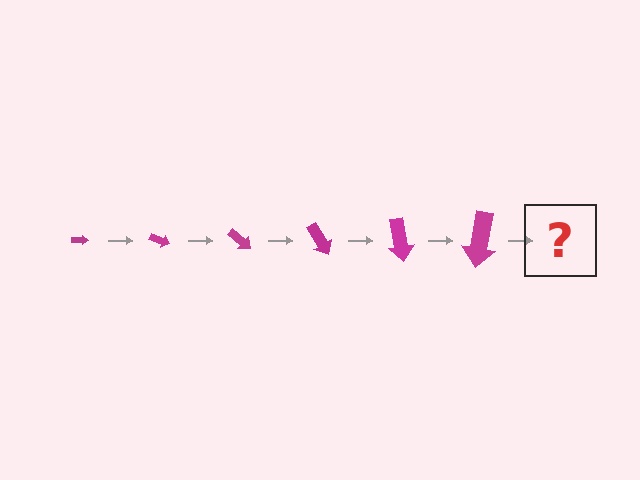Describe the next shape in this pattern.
It should be an arrow, larger than the previous one and rotated 120 degrees from the start.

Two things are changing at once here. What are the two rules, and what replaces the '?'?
The two rules are that the arrow grows larger each step and it rotates 20 degrees each step. The '?' should be an arrow, larger than the previous one and rotated 120 degrees from the start.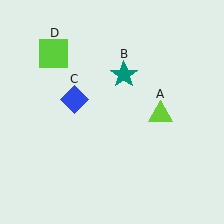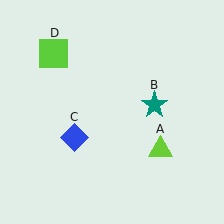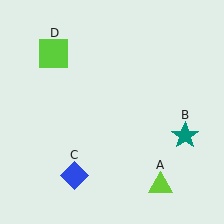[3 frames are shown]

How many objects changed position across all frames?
3 objects changed position: lime triangle (object A), teal star (object B), blue diamond (object C).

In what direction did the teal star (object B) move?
The teal star (object B) moved down and to the right.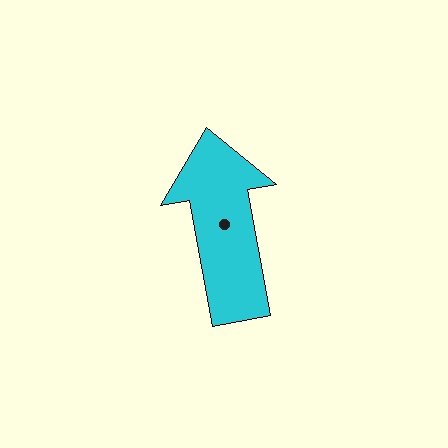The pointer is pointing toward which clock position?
Roughly 12 o'clock.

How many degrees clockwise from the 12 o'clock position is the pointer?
Approximately 350 degrees.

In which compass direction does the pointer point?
North.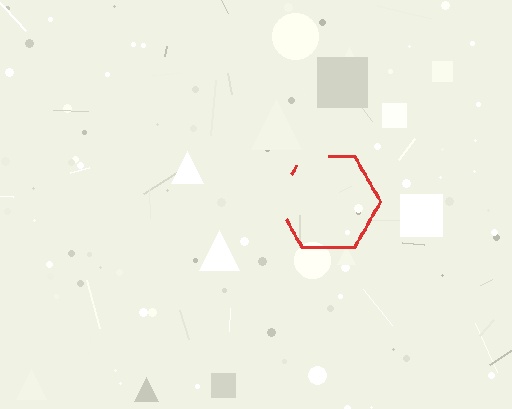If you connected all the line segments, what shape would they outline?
They would outline a hexagon.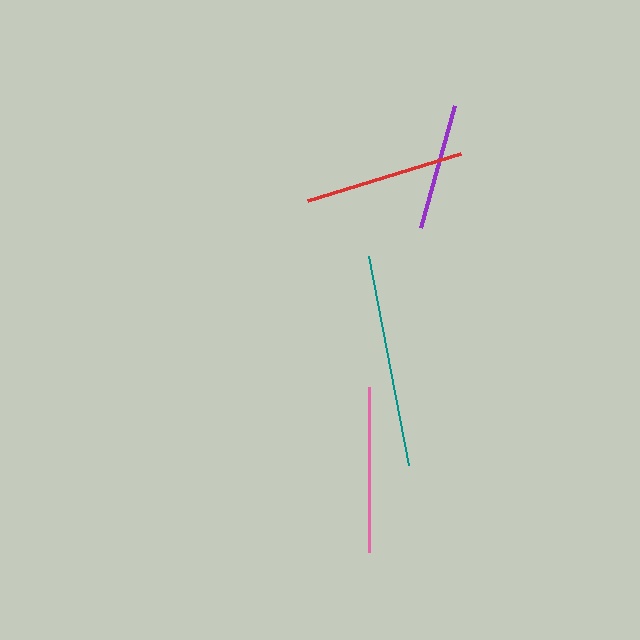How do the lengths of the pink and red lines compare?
The pink and red lines are approximately the same length.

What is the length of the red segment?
The red segment is approximately 160 pixels long.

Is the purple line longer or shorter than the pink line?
The pink line is longer than the purple line.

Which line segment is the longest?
The teal line is the longest at approximately 213 pixels.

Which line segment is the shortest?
The purple line is the shortest at approximately 127 pixels.